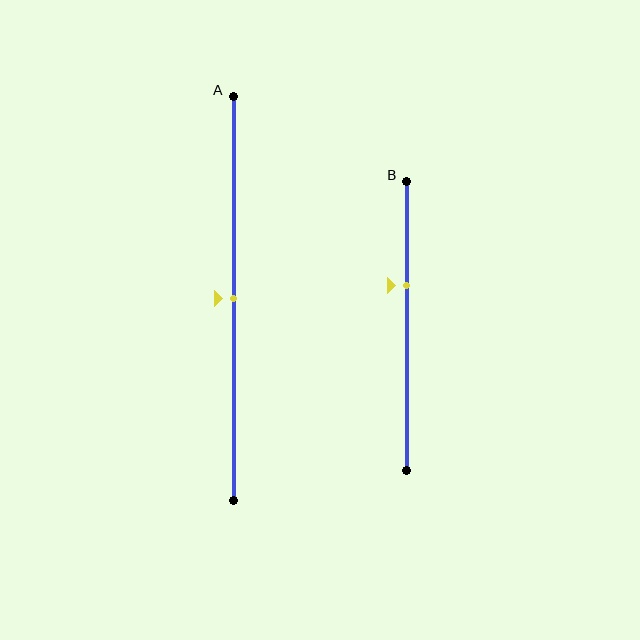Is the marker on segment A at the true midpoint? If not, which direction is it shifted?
Yes, the marker on segment A is at the true midpoint.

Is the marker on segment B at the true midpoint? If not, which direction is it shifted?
No, the marker on segment B is shifted upward by about 14% of the segment length.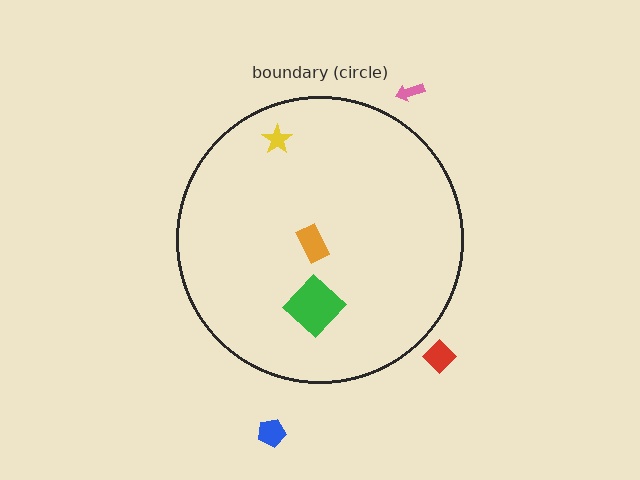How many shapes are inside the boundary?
3 inside, 3 outside.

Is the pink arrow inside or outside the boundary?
Outside.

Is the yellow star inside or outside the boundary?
Inside.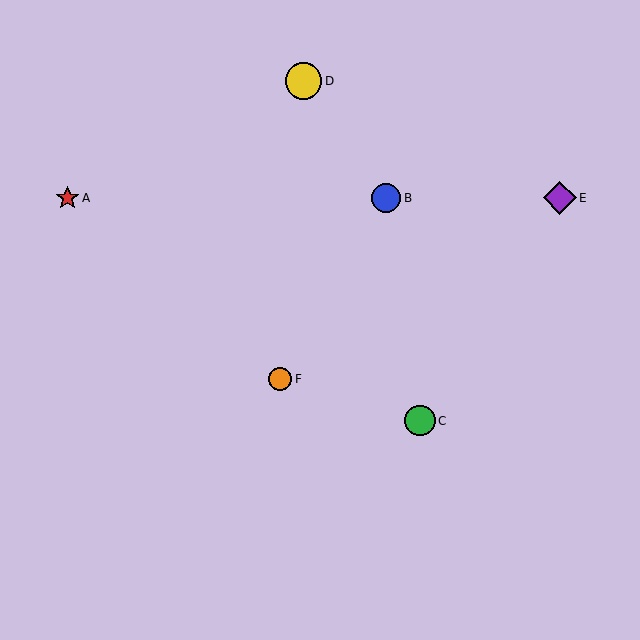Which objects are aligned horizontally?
Objects A, B, E are aligned horizontally.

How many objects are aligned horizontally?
3 objects (A, B, E) are aligned horizontally.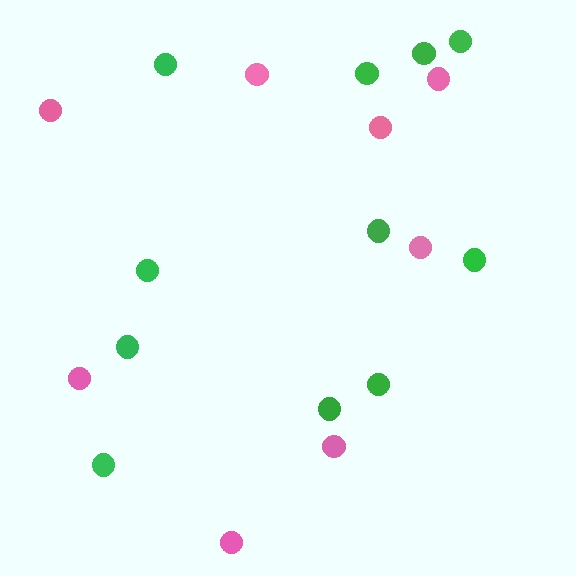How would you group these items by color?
There are 2 groups: one group of pink circles (8) and one group of green circles (11).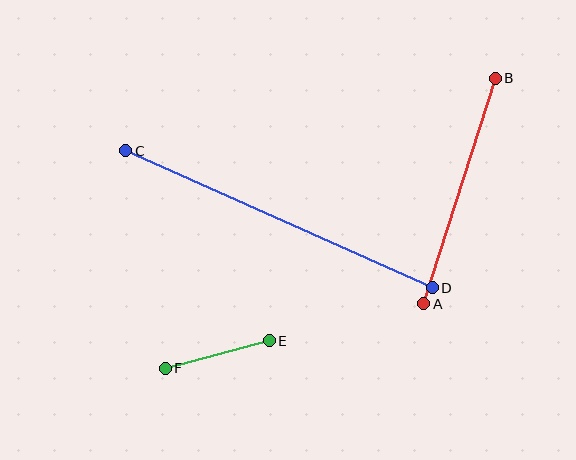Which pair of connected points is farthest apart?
Points C and D are farthest apart.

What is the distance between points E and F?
The distance is approximately 107 pixels.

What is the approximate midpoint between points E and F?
The midpoint is at approximately (217, 355) pixels.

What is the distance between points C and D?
The distance is approximately 336 pixels.